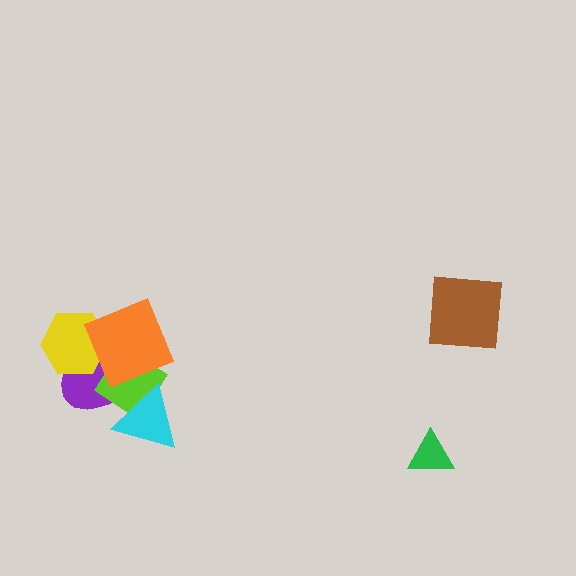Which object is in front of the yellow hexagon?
The orange diamond is in front of the yellow hexagon.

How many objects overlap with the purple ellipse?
4 objects overlap with the purple ellipse.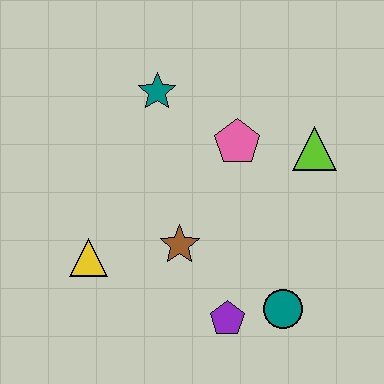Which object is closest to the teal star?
The pink pentagon is closest to the teal star.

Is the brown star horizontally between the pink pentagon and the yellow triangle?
Yes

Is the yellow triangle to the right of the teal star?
No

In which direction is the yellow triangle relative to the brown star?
The yellow triangle is to the left of the brown star.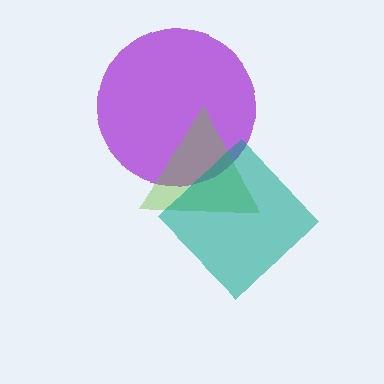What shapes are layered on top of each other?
The layered shapes are: a purple circle, a lime triangle, a teal diamond.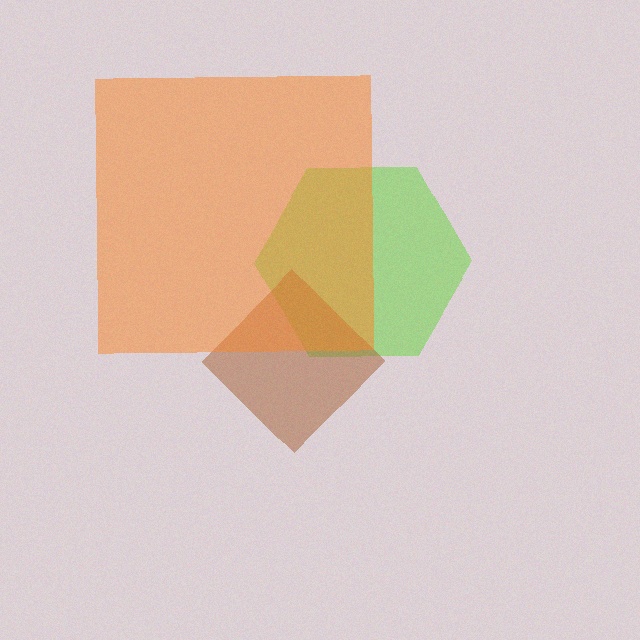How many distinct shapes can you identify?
There are 3 distinct shapes: a lime hexagon, a brown diamond, an orange square.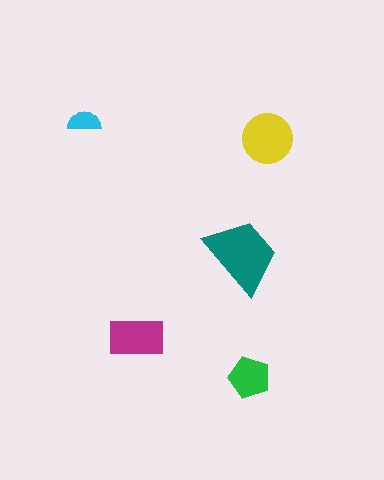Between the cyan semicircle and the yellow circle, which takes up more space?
The yellow circle.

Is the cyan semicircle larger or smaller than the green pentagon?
Smaller.